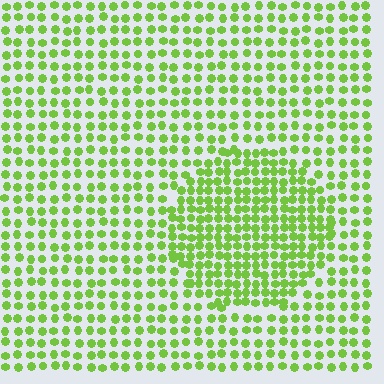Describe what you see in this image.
The image contains small lime elements arranged at two different densities. A circle-shaped region is visible where the elements are more densely packed than the surrounding area.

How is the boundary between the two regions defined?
The boundary is defined by a change in element density (approximately 1.7x ratio). All elements are the same color, size, and shape.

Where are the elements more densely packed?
The elements are more densely packed inside the circle boundary.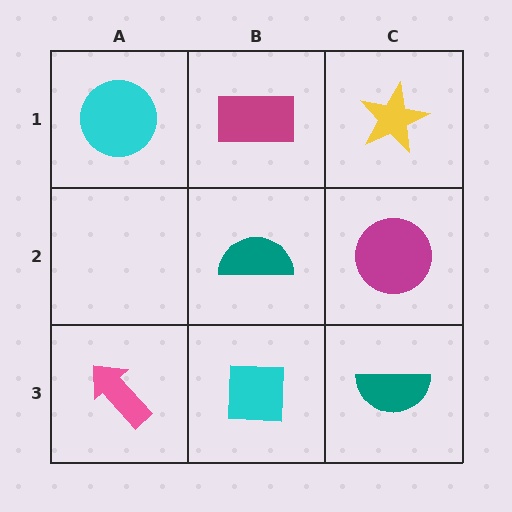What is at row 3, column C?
A teal semicircle.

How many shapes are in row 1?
3 shapes.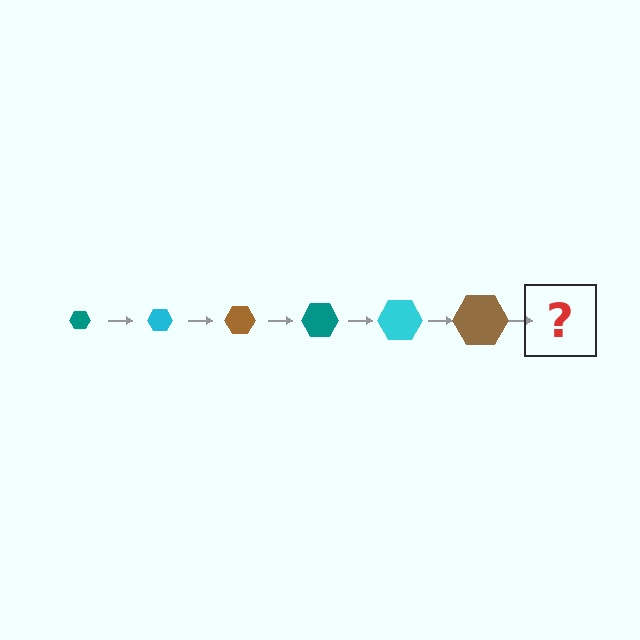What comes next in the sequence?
The next element should be a teal hexagon, larger than the previous one.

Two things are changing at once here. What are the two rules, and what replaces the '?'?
The two rules are that the hexagon grows larger each step and the color cycles through teal, cyan, and brown. The '?' should be a teal hexagon, larger than the previous one.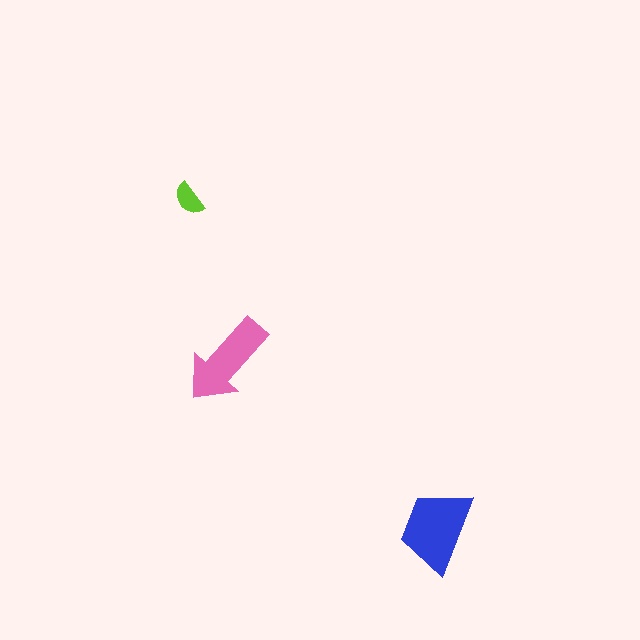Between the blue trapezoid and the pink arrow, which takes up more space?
The blue trapezoid.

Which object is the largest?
The blue trapezoid.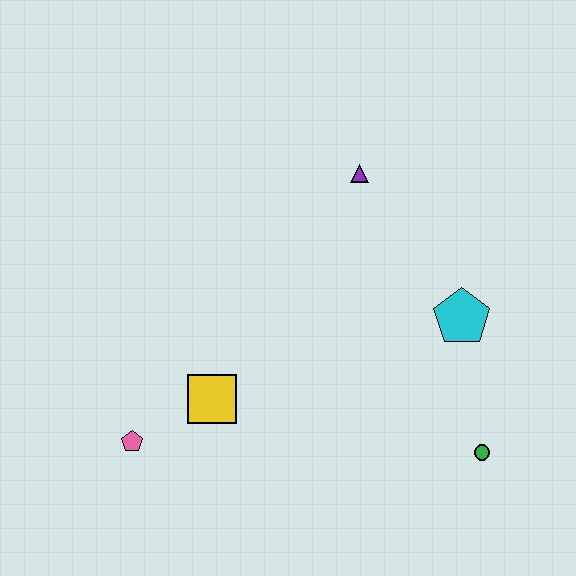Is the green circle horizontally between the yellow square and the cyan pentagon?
No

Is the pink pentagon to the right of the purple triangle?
No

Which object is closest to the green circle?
The cyan pentagon is closest to the green circle.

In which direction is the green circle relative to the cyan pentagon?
The green circle is below the cyan pentagon.